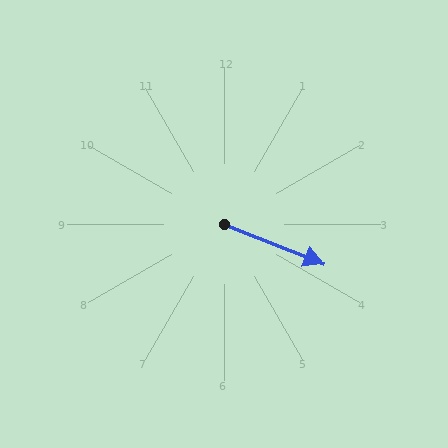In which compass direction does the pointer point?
East.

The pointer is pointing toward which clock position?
Roughly 4 o'clock.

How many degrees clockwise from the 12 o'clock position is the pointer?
Approximately 112 degrees.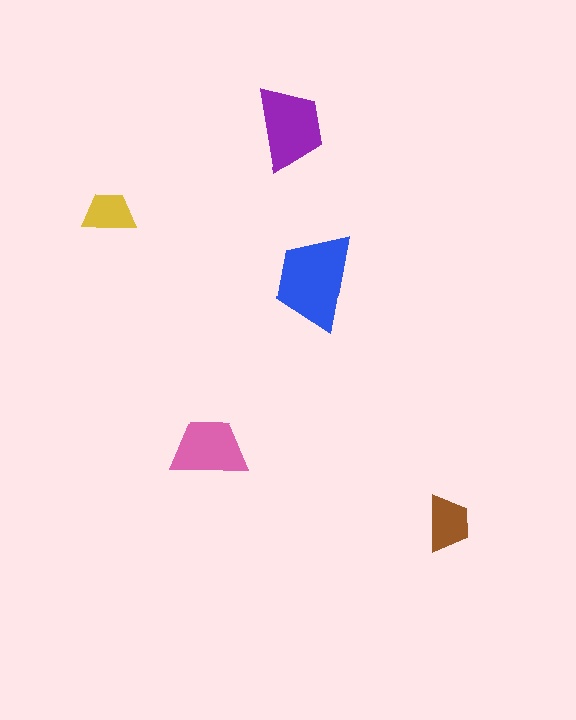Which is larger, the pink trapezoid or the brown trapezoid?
The pink one.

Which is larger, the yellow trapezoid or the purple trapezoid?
The purple one.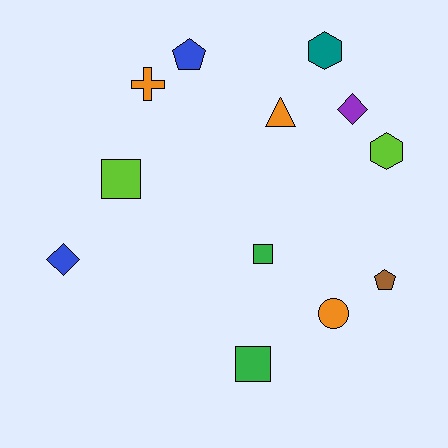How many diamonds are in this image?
There are 2 diamonds.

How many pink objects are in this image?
There are no pink objects.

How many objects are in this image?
There are 12 objects.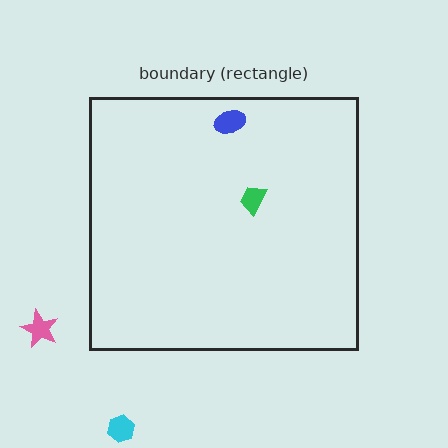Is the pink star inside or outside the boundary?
Outside.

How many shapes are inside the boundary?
2 inside, 2 outside.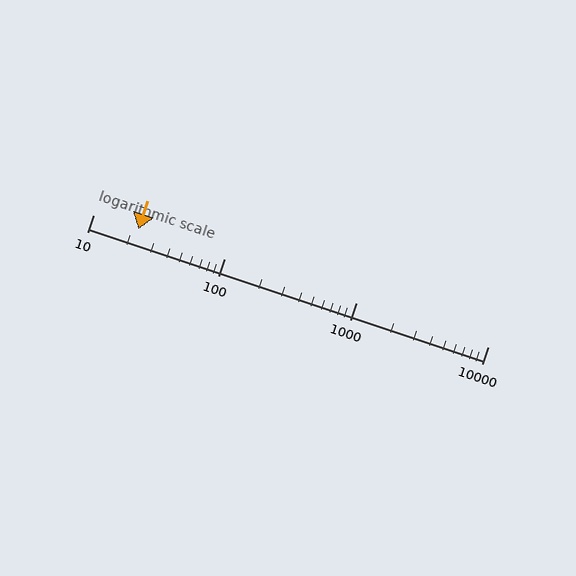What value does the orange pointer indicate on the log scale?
The pointer indicates approximately 22.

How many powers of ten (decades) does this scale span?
The scale spans 3 decades, from 10 to 10000.